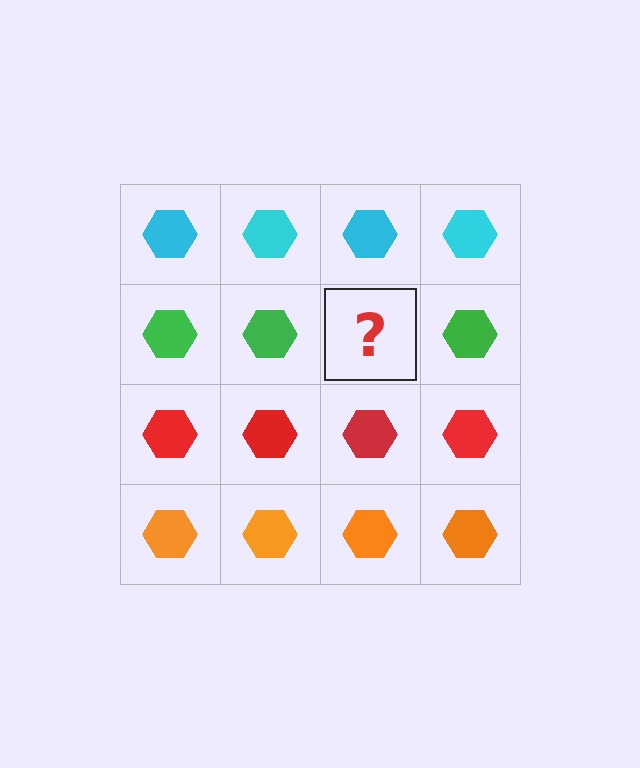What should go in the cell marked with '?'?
The missing cell should contain a green hexagon.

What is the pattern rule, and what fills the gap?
The rule is that each row has a consistent color. The gap should be filled with a green hexagon.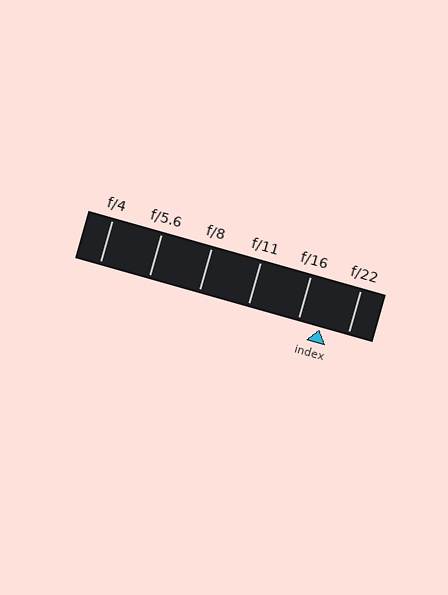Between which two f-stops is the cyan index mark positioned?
The index mark is between f/16 and f/22.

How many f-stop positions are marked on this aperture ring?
There are 6 f-stop positions marked.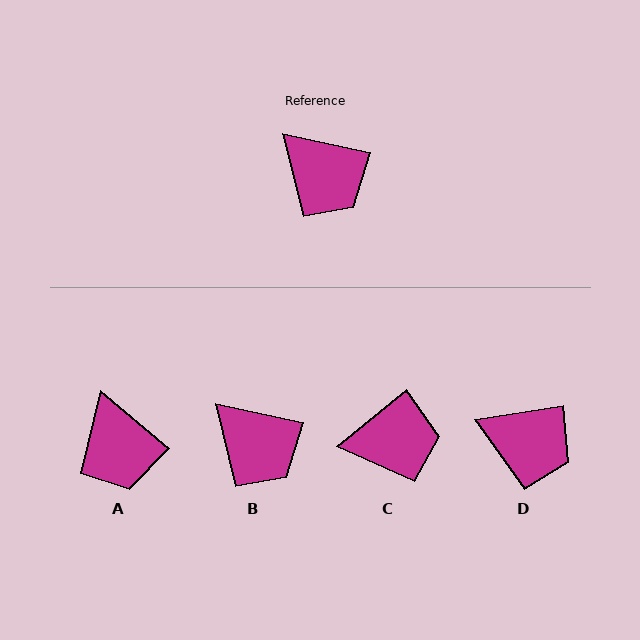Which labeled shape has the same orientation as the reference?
B.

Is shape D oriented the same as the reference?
No, it is off by about 22 degrees.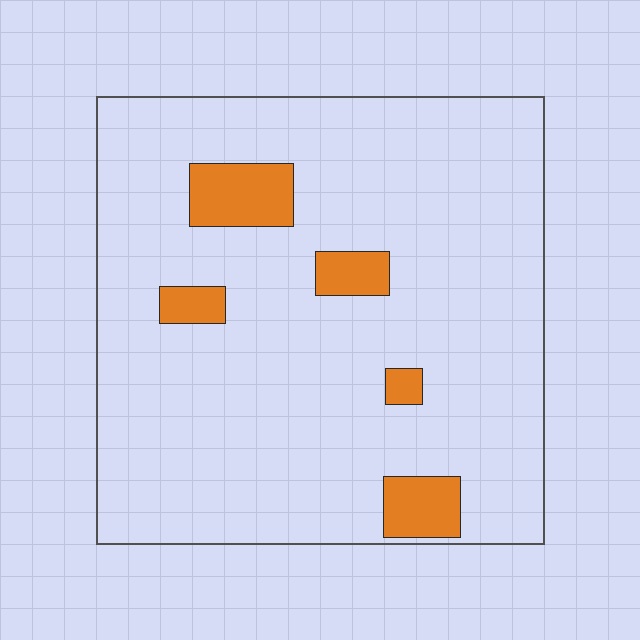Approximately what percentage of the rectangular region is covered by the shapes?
Approximately 10%.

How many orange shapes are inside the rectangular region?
5.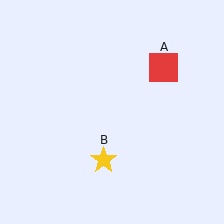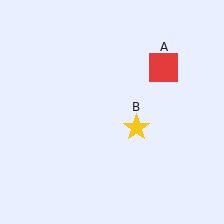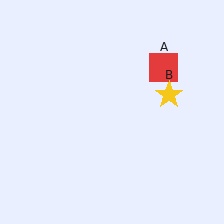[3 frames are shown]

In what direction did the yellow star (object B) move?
The yellow star (object B) moved up and to the right.